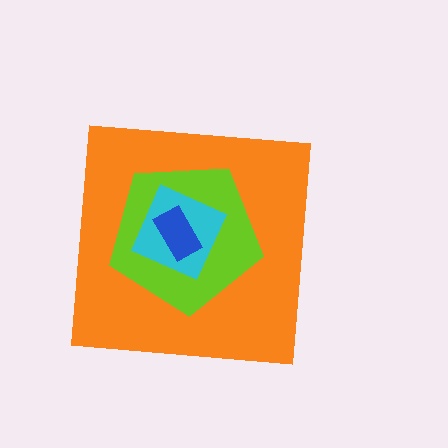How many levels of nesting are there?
4.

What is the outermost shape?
The orange square.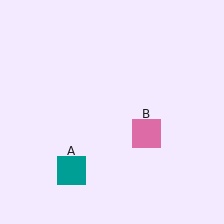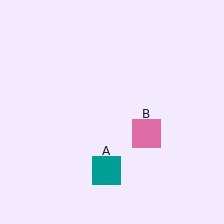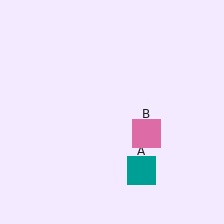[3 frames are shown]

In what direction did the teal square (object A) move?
The teal square (object A) moved right.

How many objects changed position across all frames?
1 object changed position: teal square (object A).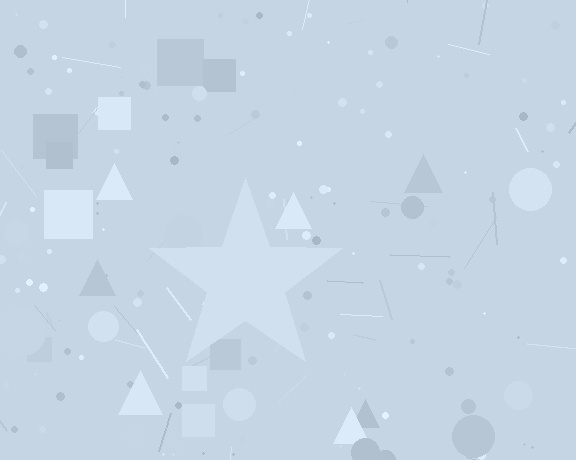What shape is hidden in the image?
A star is hidden in the image.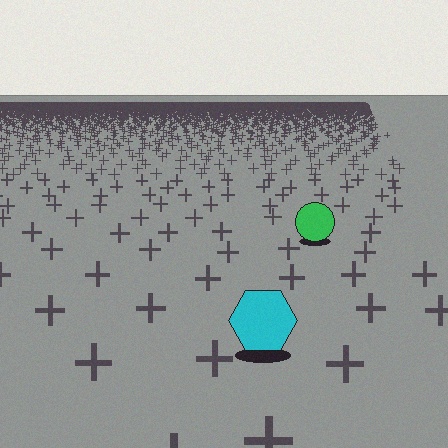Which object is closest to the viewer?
The cyan hexagon is closest. The texture marks near it are larger and more spread out.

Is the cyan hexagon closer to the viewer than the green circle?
Yes. The cyan hexagon is closer — you can tell from the texture gradient: the ground texture is coarser near it.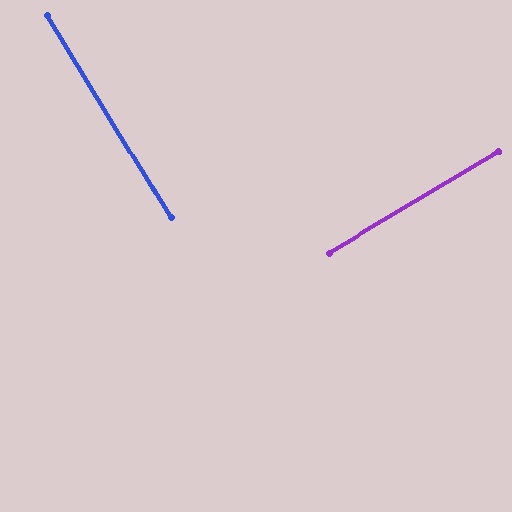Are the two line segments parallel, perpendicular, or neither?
Perpendicular — they meet at approximately 90°.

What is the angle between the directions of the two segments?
Approximately 90 degrees.